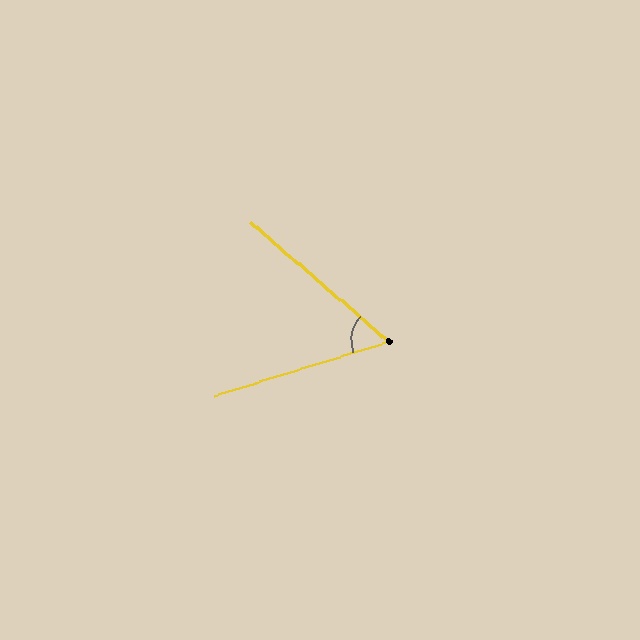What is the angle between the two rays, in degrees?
Approximately 58 degrees.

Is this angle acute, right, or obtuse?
It is acute.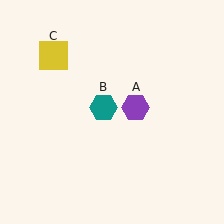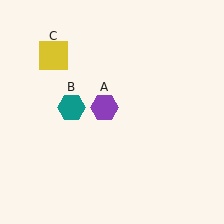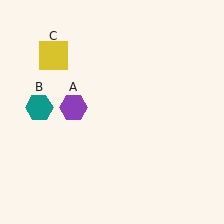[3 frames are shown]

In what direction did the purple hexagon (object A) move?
The purple hexagon (object A) moved left.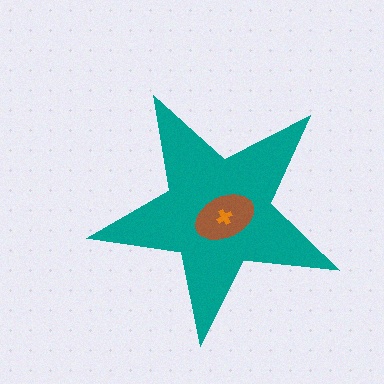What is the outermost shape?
The teal star.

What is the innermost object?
The orange cross.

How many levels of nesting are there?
3.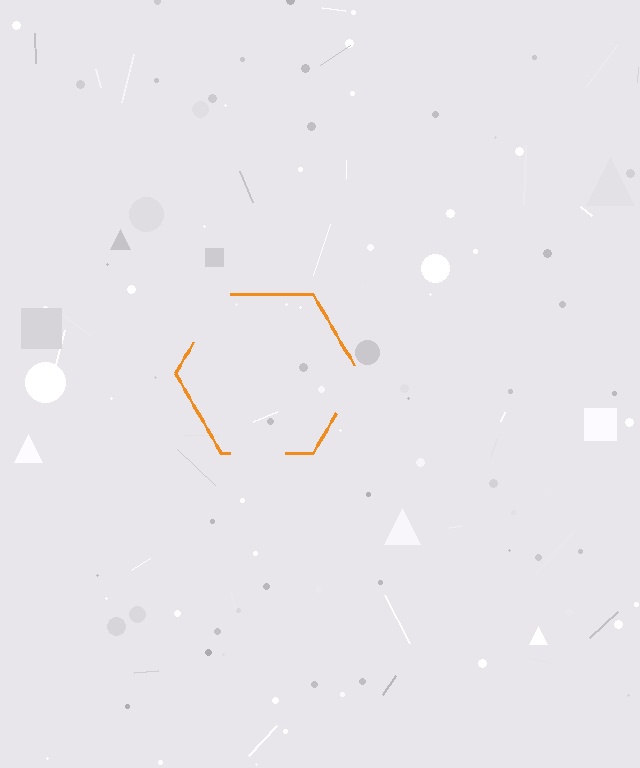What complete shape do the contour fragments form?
The contour fragments form a hexagon.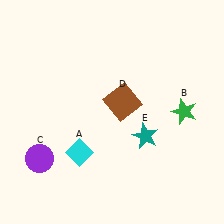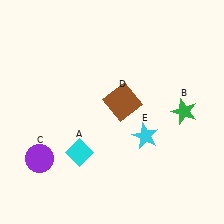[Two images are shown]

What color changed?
The star (E) changed from teal in Image 1 to cyan in Image 2.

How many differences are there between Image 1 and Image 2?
There is 1 difference between the two images.